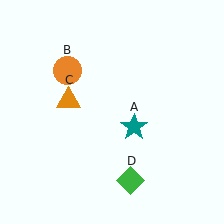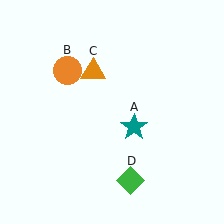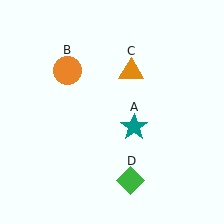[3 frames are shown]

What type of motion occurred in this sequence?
The orange triangle (object C) rotated clockwise around the center of the scene.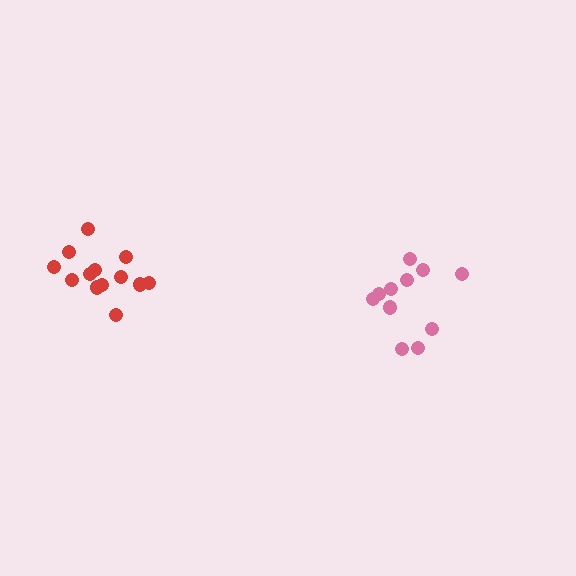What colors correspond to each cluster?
The clusters are colored: pink, red.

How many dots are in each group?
Group 1: 11 dots, Group 2: 13 dots (24 total).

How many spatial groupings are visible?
There are 2 spatial groupings.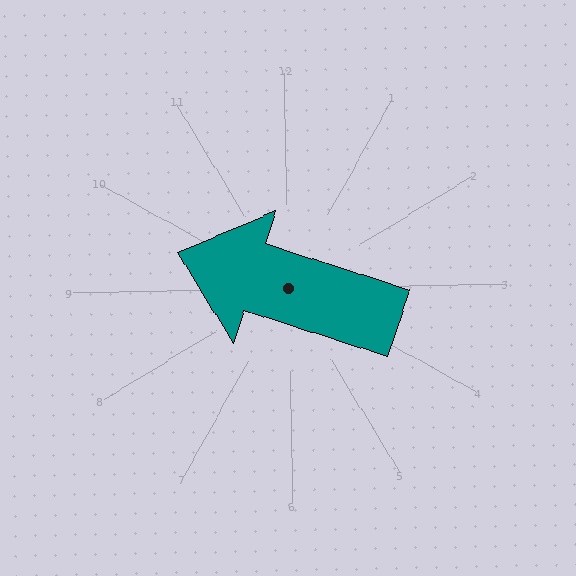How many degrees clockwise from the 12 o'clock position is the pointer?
Approximately 289 degrees.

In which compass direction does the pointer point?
West.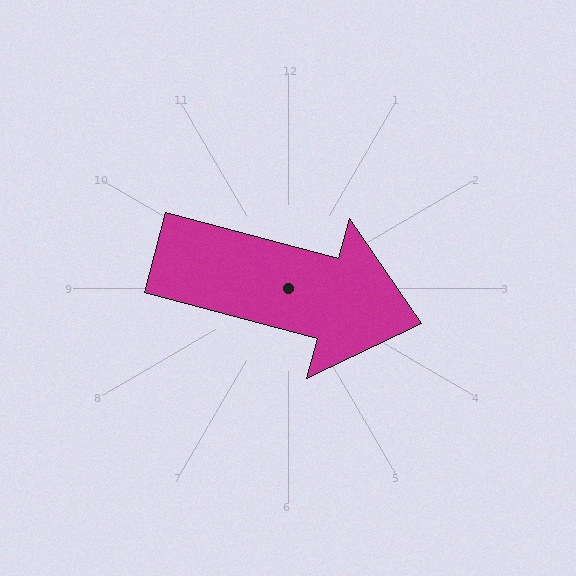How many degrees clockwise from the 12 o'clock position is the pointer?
Approximately 105 degrees.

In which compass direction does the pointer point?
East.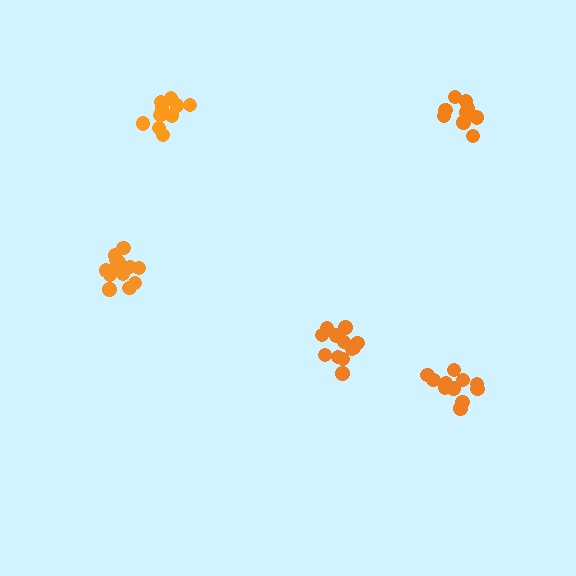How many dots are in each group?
Group 1: 12 dots, Group 2: 11 dots, Group 3: 14 dots, Group 4: 9 dots, Group 5: 12 dots (58 total).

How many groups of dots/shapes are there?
There are 5 groups.